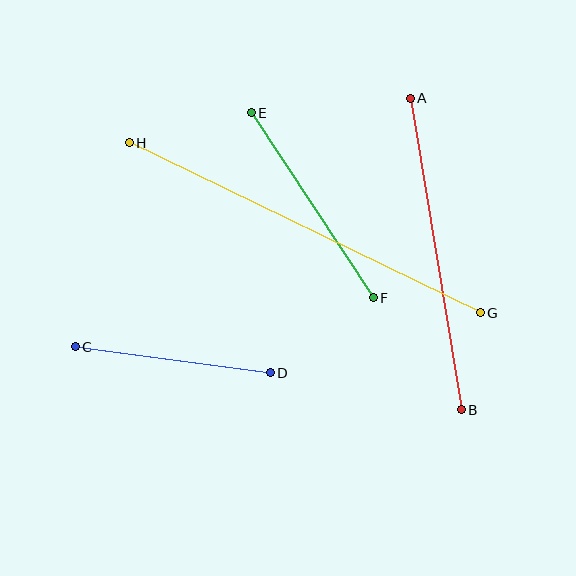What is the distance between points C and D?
The distance is approximately 196 pixels.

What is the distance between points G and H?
The distance is approximately 390 pixels.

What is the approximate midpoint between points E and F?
The midpoint is at approximately (312, 205) pixels.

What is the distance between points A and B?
The distance is approximately 316 pixels.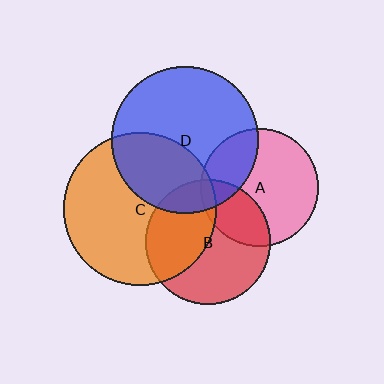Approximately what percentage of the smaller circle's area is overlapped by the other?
Approximately 15%.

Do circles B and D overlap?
Yes.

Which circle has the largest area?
Circle C (orange).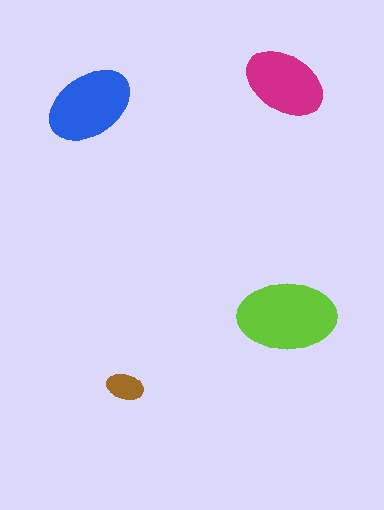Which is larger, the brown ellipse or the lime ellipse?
The lime one.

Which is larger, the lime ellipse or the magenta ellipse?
The lime one.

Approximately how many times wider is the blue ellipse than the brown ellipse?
About 2.5 times wider.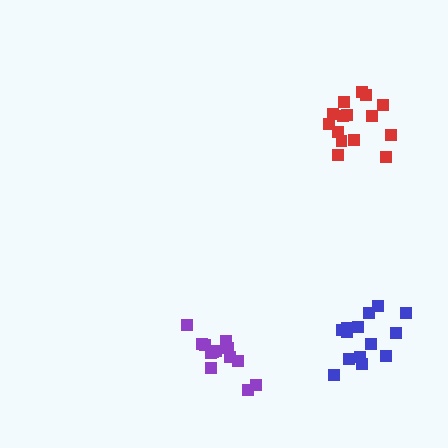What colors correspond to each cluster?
The clusters are colored: blue, red, purple.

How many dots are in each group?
Group 1: 14 dots, Group 2: 15 dots, Group 3: 13 dots (42 total).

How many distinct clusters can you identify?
There are 3 distinct clusters.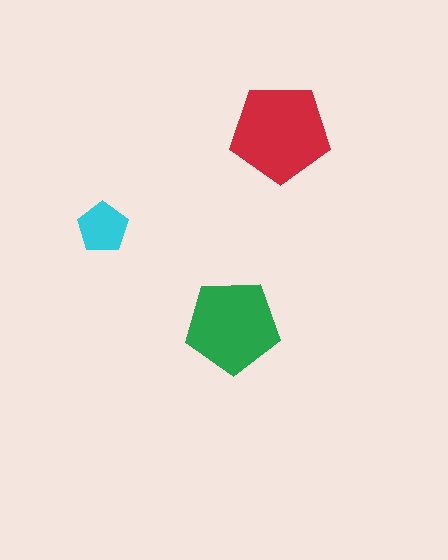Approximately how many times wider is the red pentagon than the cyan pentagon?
About 2 times wider.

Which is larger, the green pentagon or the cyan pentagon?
The green one.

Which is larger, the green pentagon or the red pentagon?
The red one.